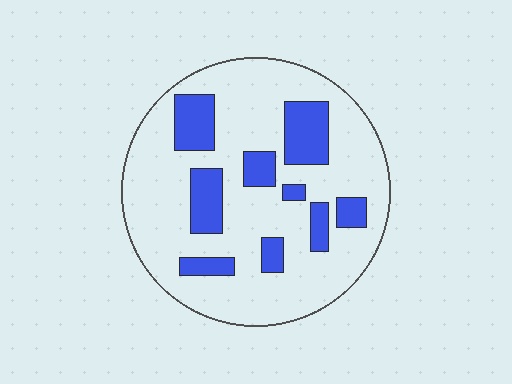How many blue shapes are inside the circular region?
9.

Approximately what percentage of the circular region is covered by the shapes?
Approximately 20%.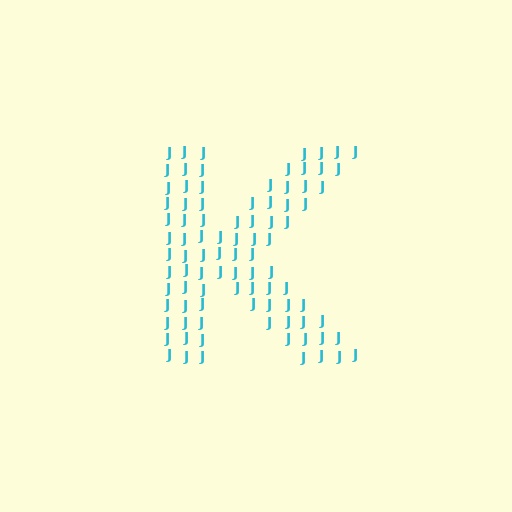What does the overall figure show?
The overall figure shows the letter K.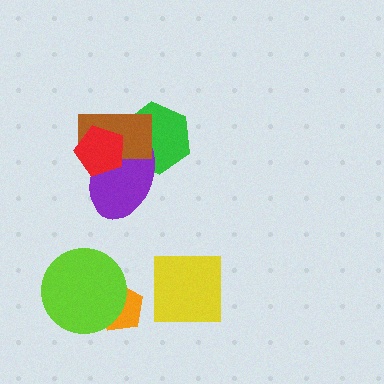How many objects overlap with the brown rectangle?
3 objects overlap with the brown rectangle.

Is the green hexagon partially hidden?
Yes, it is partially covered by another shape.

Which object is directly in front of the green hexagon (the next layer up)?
The purple ellipse is directly in front of the green hexagon.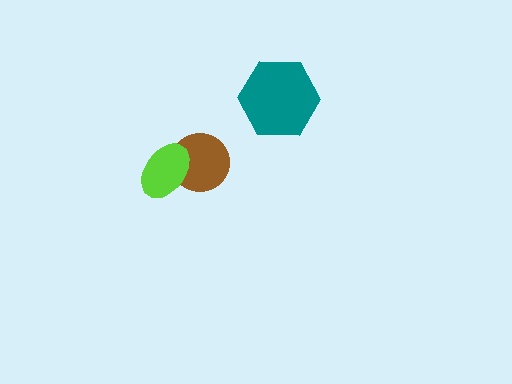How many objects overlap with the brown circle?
1 object overlaps with the brown circle.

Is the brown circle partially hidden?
Yes, it is partially covered by another shape.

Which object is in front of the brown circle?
The lime ellipse is in front of the brown circle.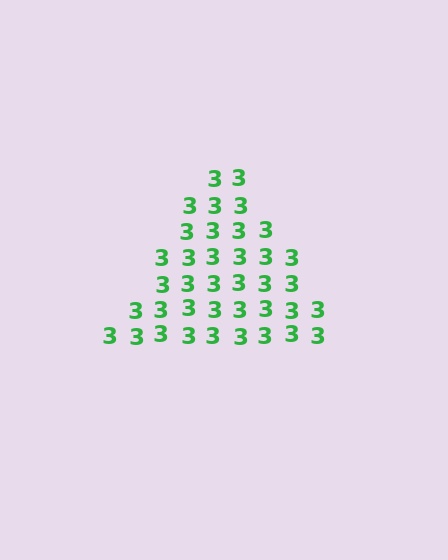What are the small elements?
The small elements are digit 3's.